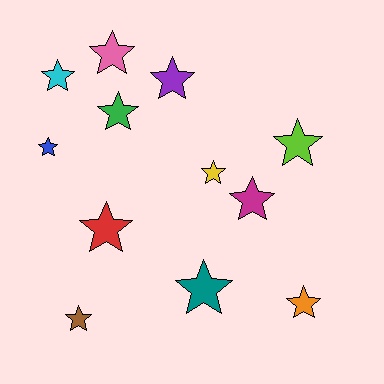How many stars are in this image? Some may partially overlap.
There are 12 stars.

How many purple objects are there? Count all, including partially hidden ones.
There is 1 purple object.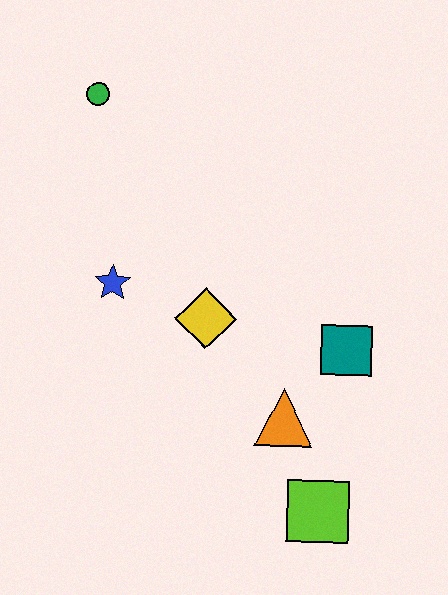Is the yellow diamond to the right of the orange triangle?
No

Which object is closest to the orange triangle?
The teal square is closest to the orange triangle.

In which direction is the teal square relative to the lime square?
The teal square is above the lime square.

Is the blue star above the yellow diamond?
Yes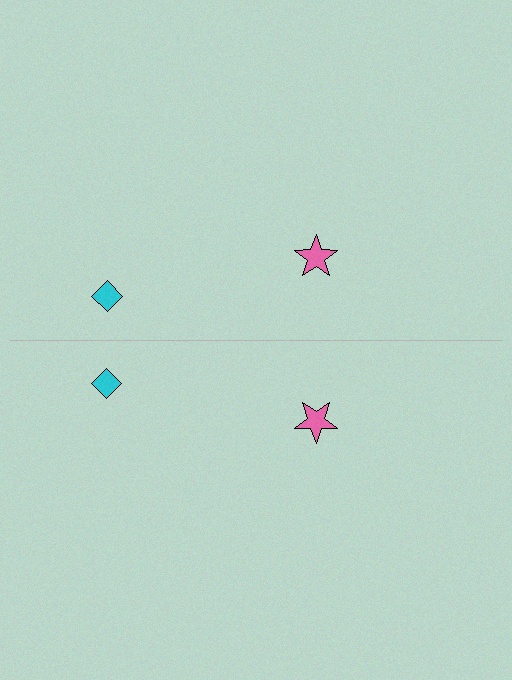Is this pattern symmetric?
Yes, this pattern has bilateral (reflection) symmetry.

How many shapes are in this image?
There are 4 shapes in this image.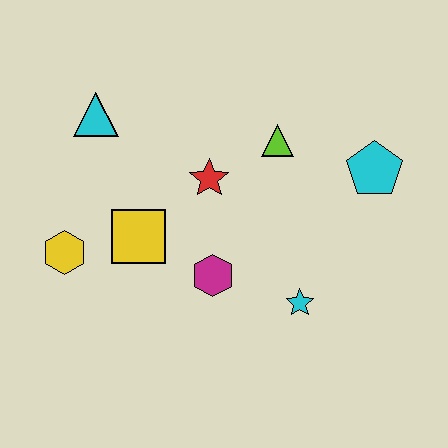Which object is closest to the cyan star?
The magenta hexagon is closest to the cyan star.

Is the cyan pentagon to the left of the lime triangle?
No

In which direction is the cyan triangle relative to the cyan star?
The cyan triangle is to the left of the cyan star.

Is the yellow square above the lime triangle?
No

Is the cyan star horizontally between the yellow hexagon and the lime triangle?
No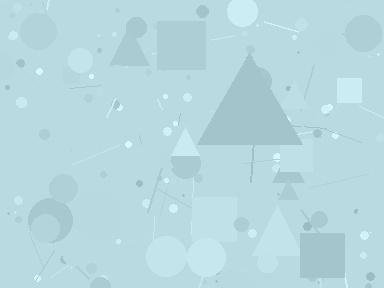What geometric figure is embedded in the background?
A triangle is embedded in the background.